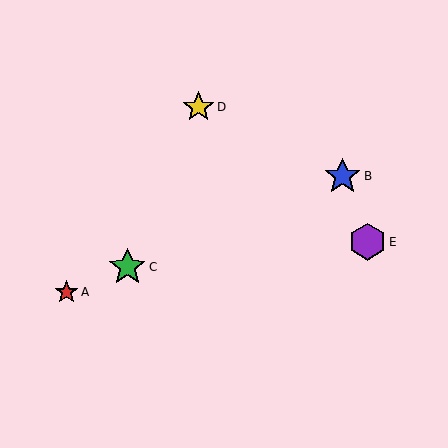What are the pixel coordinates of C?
Object C is at (127, 267).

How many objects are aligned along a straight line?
3 objects (A, B, C) are aligned along a straight line.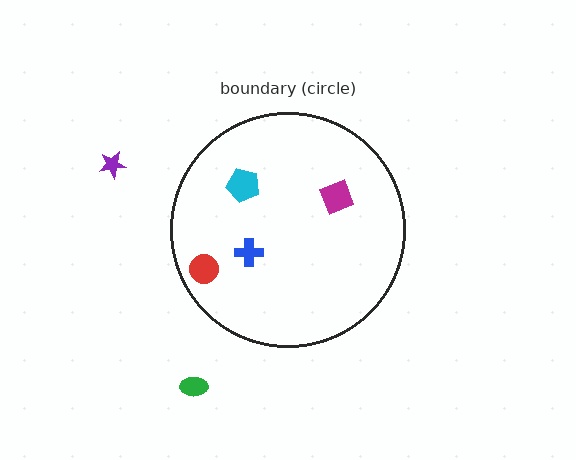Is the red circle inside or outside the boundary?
Inside.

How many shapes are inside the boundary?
4 inside, 2 outside.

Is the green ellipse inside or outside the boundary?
Outside.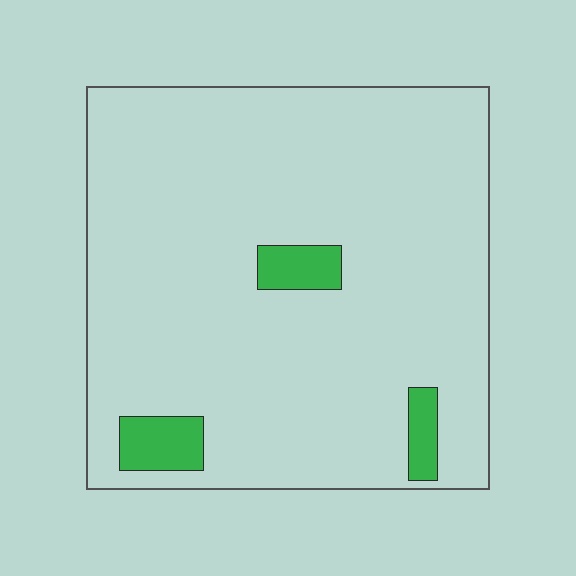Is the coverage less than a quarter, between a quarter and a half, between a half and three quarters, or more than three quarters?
Less than a quarter.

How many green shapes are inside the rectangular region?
3.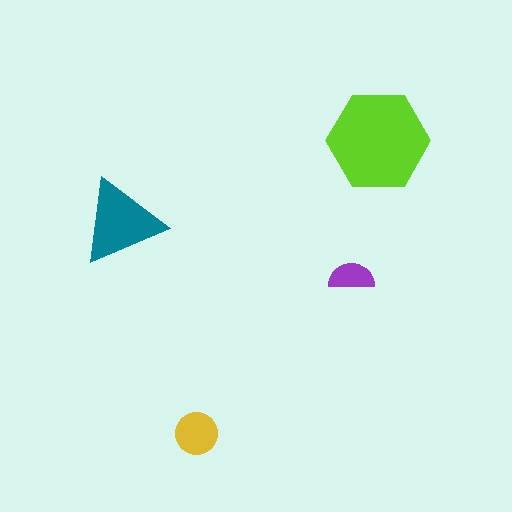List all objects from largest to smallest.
The lime hexagon, the teal triangle, the yellow circle, the purple semicircle.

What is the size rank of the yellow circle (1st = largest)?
3rd.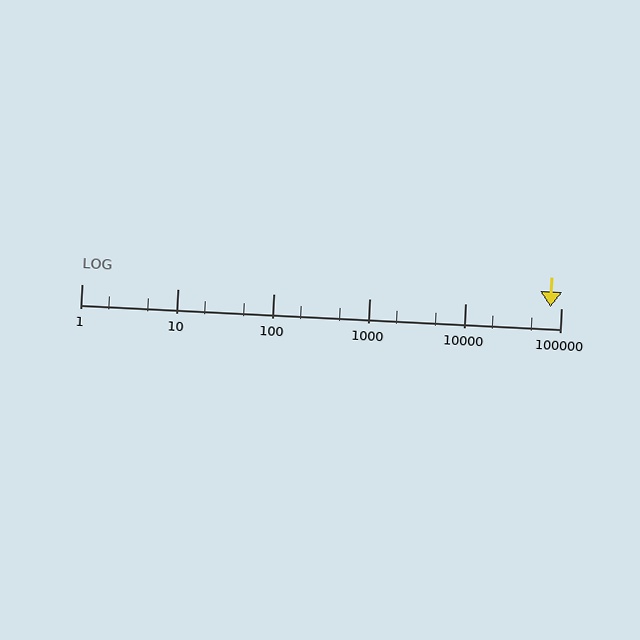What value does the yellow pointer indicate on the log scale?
The pointer indicates approximately 77000.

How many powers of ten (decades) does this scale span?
The scale spans 5 decades, from 1 to 100000.